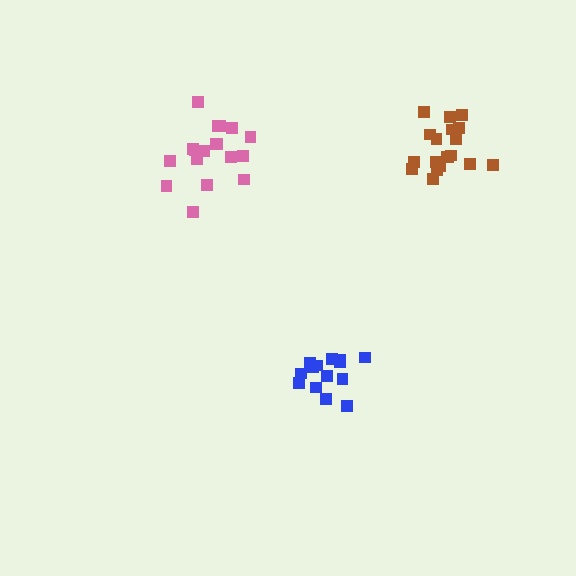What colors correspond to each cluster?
The clusters are colored: blue, brown, pink.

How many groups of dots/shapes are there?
There are 3 groups.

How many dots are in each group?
Group 1: 14 dots, Group 2: 19 dots, Group 3: 18 dots (51 total).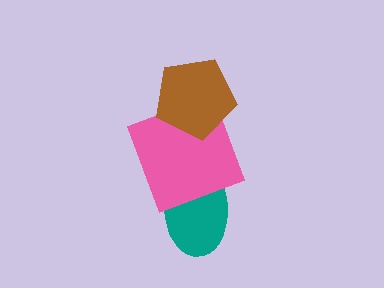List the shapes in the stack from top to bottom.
From top to bottom: the brown pentagon, the pink square, the teal ellipse.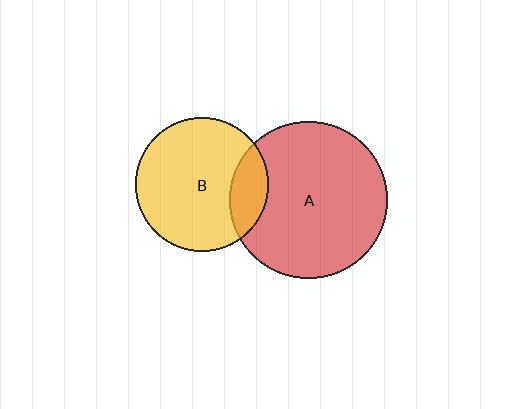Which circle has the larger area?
Circle A (red).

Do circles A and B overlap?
Yes.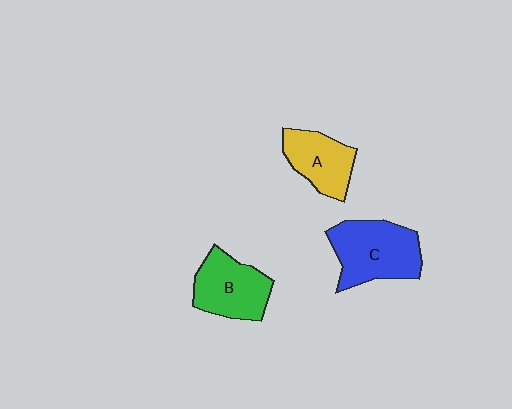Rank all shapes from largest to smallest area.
From largest to smallest: C (blue), B (green), A (yellow).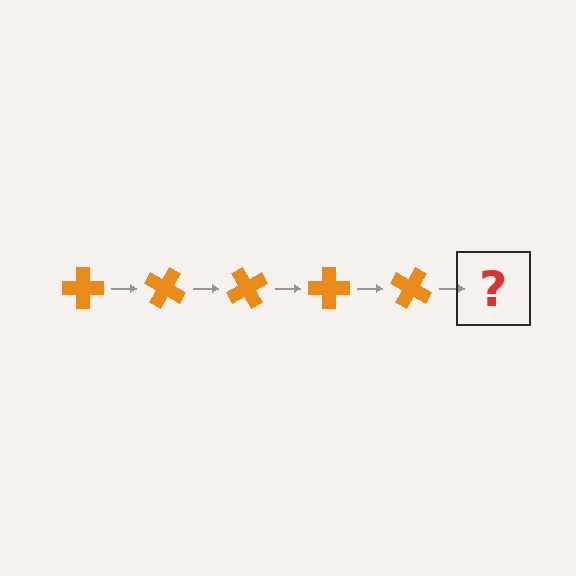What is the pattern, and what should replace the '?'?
The pattern is that the cross rotates 30 degrees each step. The '?' should be an orange cross rotated 150 degrees.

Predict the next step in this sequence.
The next step is an orange cross rotated 150 degrees.